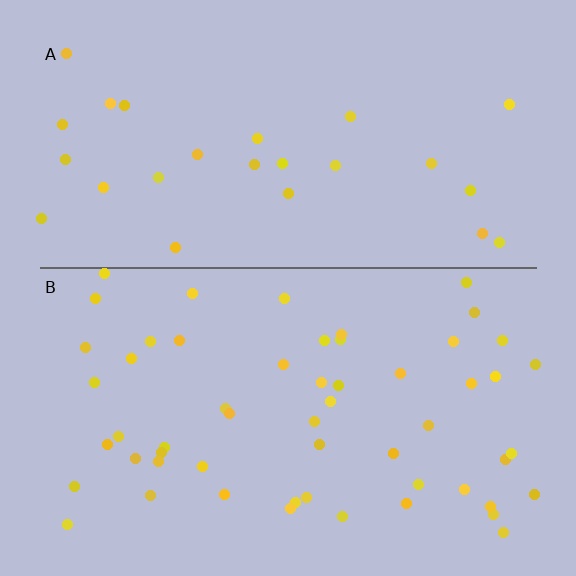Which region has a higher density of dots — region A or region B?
B (the bottom).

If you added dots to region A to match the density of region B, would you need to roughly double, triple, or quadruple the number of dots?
Approximately double.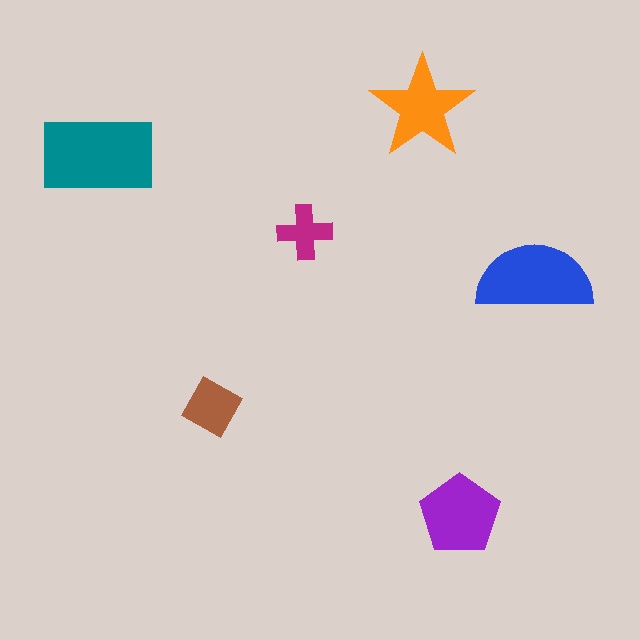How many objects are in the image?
There are 6 objects in the image.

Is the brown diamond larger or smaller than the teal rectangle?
Smaller.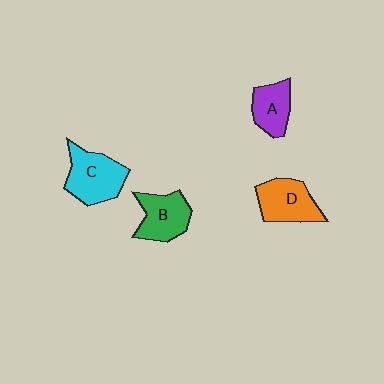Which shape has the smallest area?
Shape A (purple).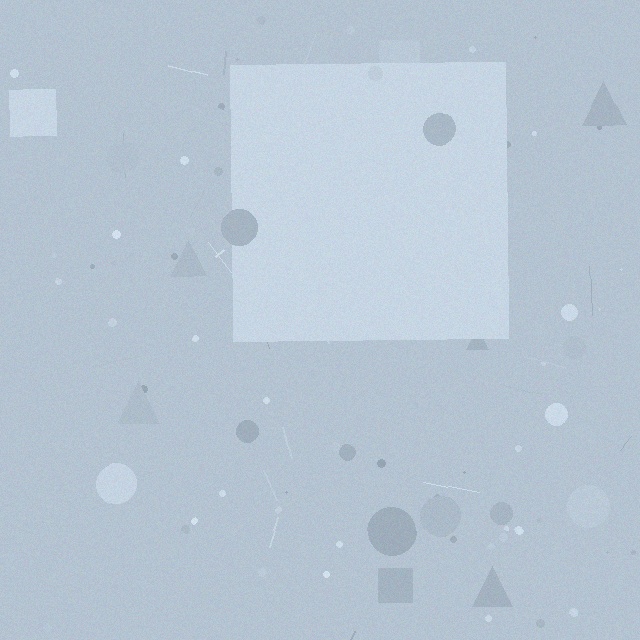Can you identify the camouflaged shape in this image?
The camouflaged shape is a square.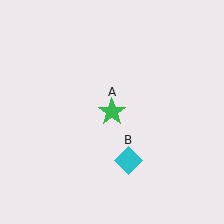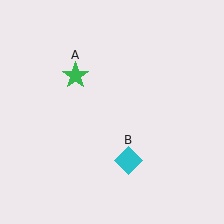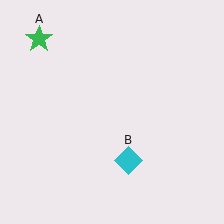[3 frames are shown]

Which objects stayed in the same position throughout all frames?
Cyan diamond (object B) remained stationary.